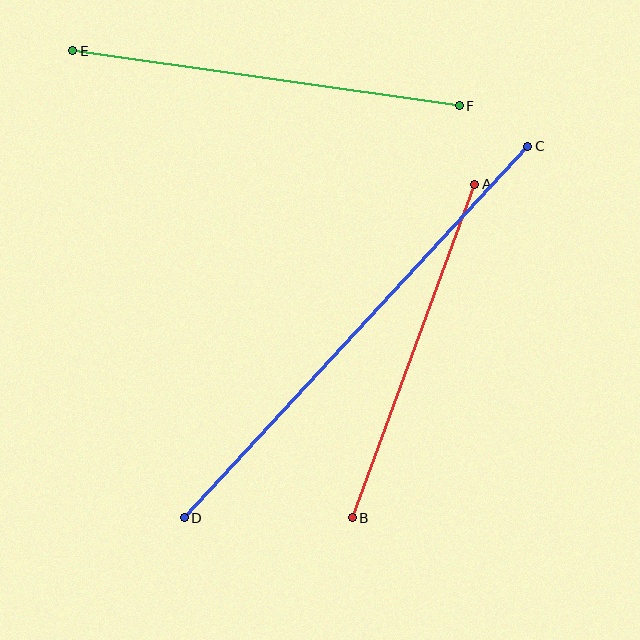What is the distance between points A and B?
The distance is approximately 355 pixels.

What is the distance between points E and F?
The distance is approximately 390 pixels.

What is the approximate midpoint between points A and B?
The midpoint is at approximately (414, 351) pixels.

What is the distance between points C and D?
The distance is approximately 506 pixels.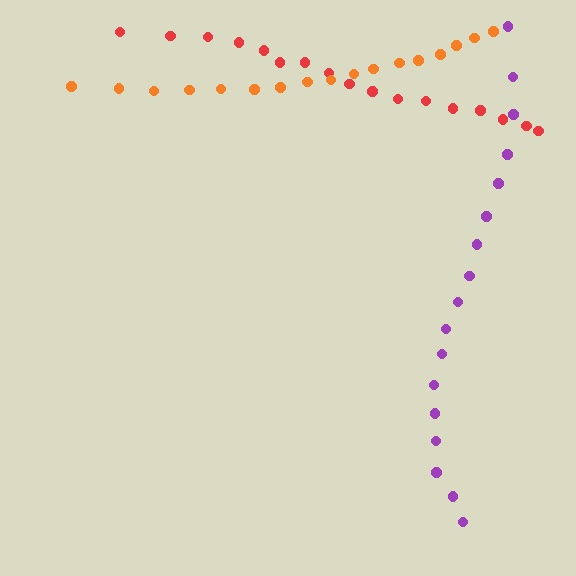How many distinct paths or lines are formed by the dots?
There are 3 distinct paths.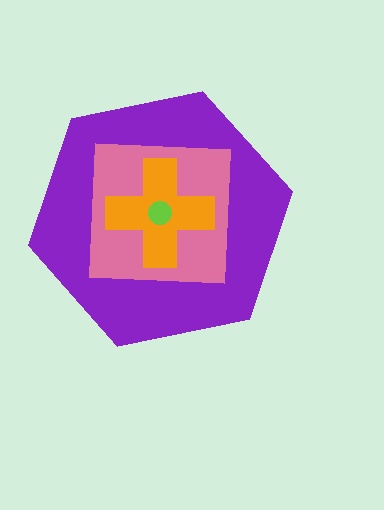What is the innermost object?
The lime circle.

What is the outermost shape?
The purple hexagon.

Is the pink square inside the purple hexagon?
Yes.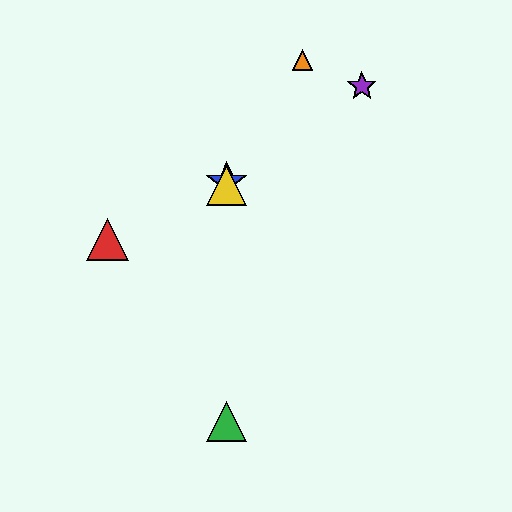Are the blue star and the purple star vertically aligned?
No, the blue star is at x≈227 and the purple star is at x≈362.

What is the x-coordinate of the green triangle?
The green triangle is at x≈227.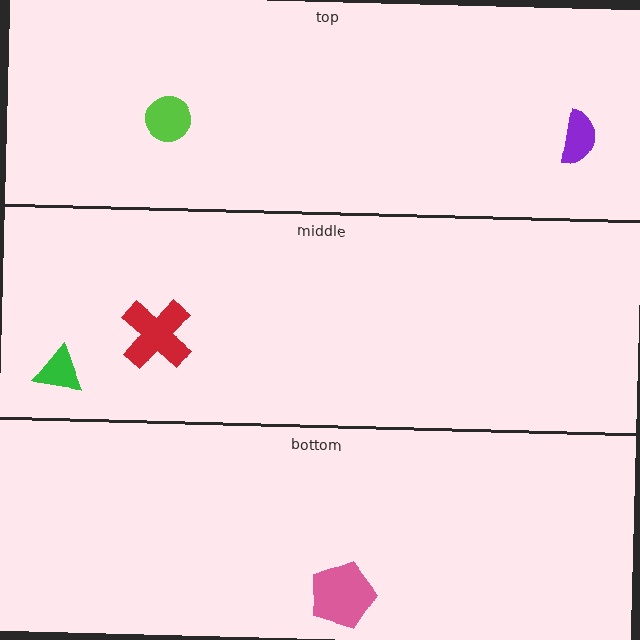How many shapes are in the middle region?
2.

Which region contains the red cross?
The middle region.